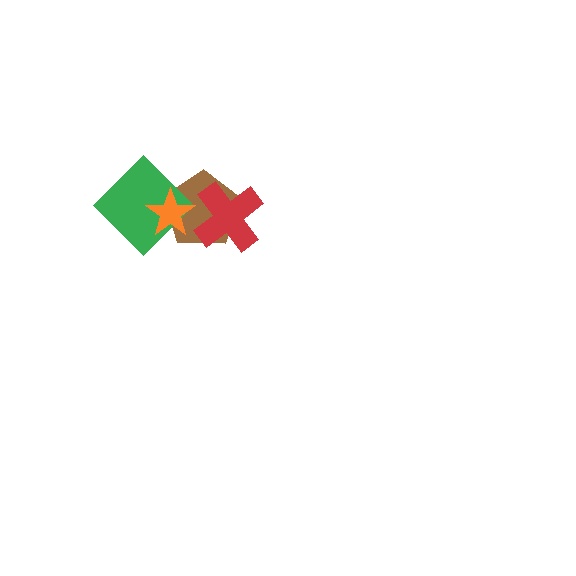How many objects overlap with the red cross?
1 object overlaps with the red cross.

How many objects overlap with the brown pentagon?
3 objects overlap with the brown pentagon.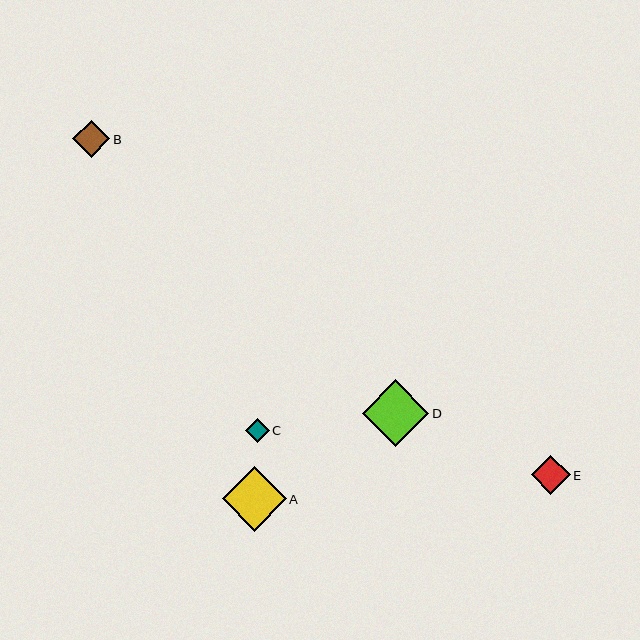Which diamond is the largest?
Diamond D is the largest with a size of approximately 66 pixels.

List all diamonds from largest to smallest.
From largest to smallest: D, A, E, B, C.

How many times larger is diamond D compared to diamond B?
Diamond D is approximately 1.8 times the size of diamond B.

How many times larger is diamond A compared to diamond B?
Diamond A is approximately 1.7 times the size of diamond B.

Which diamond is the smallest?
Diamond C is the smallest with a size of approximately 23 pixels.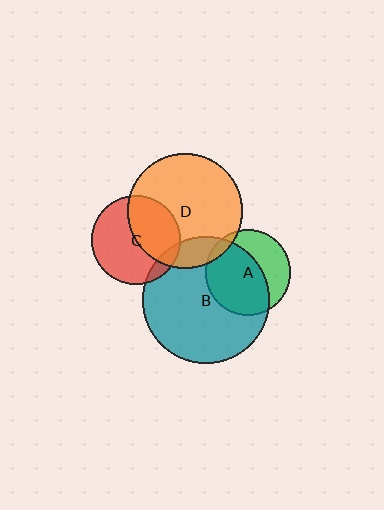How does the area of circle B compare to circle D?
Approximately 1.2 times.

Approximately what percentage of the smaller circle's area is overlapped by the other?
Approximately 45%.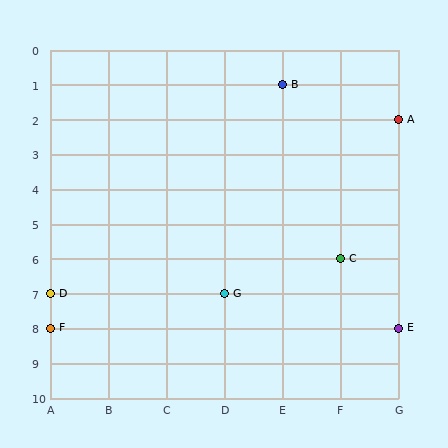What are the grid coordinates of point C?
Point C is at grid coordinates (F, 6).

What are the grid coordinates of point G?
Point G is at grid coordinates (D, 7).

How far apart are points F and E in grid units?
Points F and E are 6 columns apart.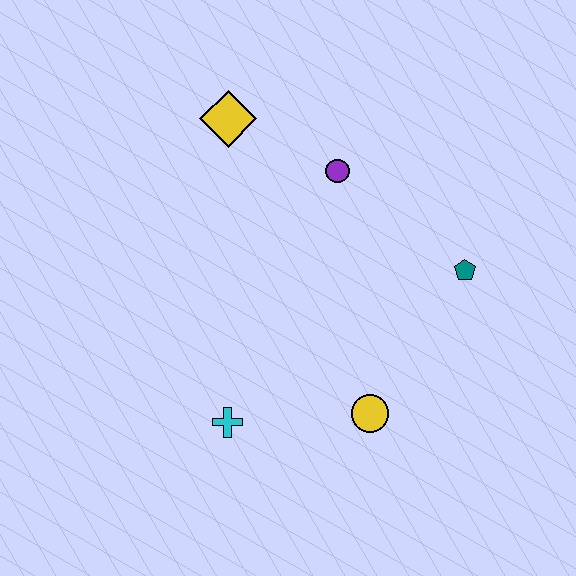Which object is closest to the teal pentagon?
The purple circle is closest to the teal pentagon.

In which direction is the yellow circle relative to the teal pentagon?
The yellow circle is below the teal pentagon.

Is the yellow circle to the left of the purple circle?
No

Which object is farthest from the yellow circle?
The yellow diamond is farthest from the yellow circle.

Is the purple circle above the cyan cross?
Yes